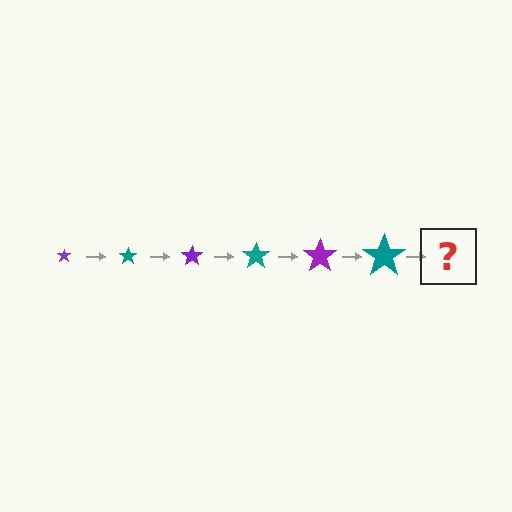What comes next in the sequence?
The next element should be a purple star, larger than the previous one.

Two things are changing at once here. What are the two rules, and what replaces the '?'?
The two rules are that the star grows larger each step and the color cycles through purple and teal. The '?' should be a purple star, larger than the previous one.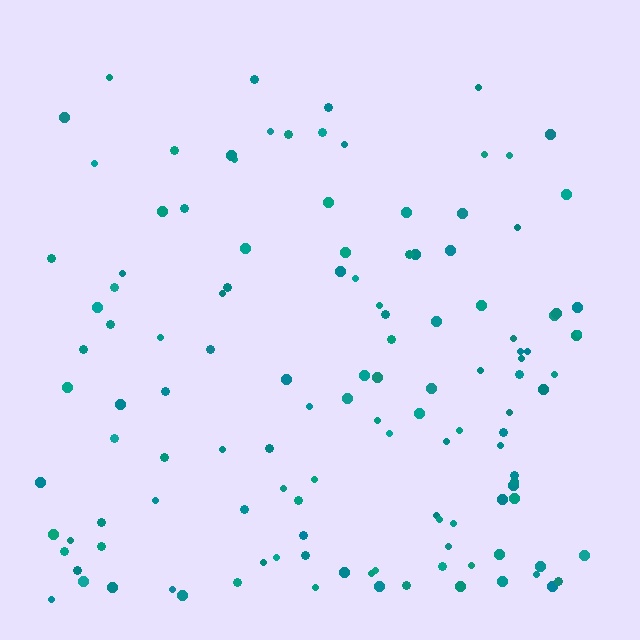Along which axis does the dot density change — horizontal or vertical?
Vertical.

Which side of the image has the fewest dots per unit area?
The top.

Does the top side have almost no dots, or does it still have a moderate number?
Still a moderate number, just noticeably fewer than the bottom.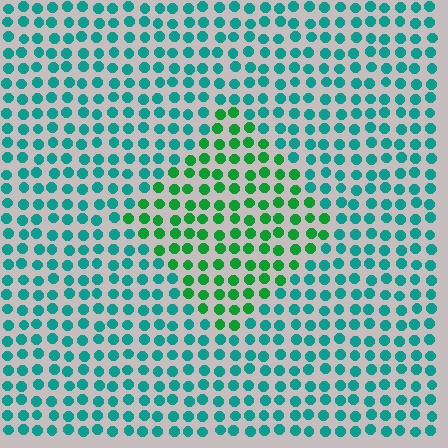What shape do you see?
I see a diamond.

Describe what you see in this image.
The image is filled with small teal elements in a uniform arrangement. A diamond-shaped region is visible where the elements are tinted to a slightly different hue, forming a subtle color boundary.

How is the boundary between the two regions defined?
The boundary is defined purely by a slight shift in hue (about 40 degrees). Spacing, size, and orientation are identical on both sides.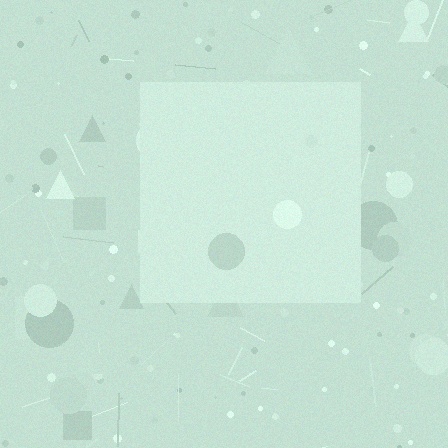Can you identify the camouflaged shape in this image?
The camouflaged shape is a square.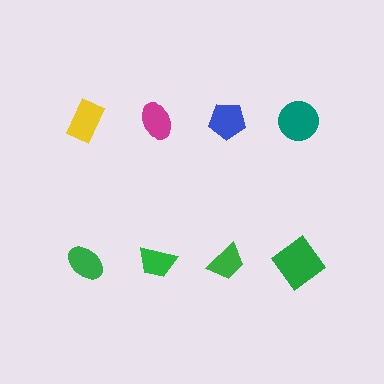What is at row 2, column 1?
A green ellipse.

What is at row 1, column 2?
A magenta ellipse.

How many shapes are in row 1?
4 shapes.